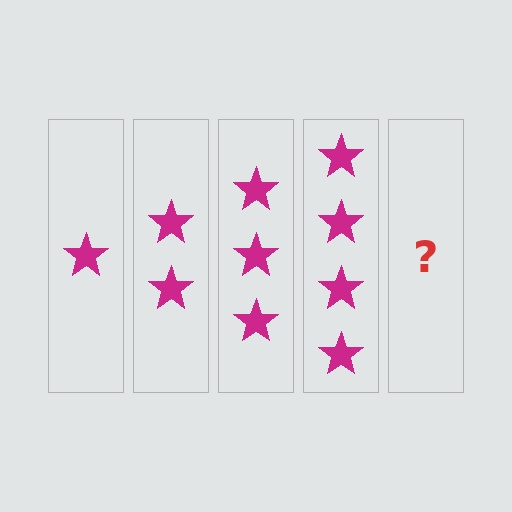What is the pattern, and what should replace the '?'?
The pattern is that each step adds one more star. The '?' should be 5 stars.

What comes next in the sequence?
The next element should be 5 stars.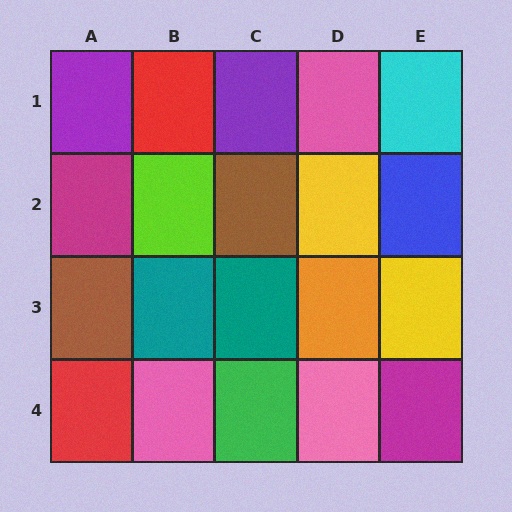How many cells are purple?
2 cells are purple.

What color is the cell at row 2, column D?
Yellow.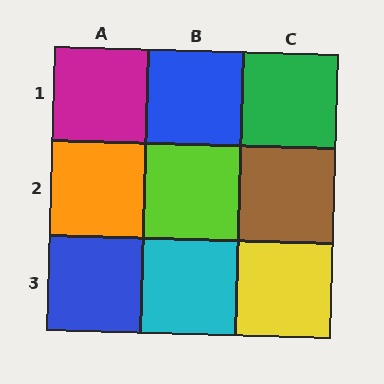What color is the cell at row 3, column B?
Cyan.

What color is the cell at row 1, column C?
Green.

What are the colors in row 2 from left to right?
Orange, lime, brown.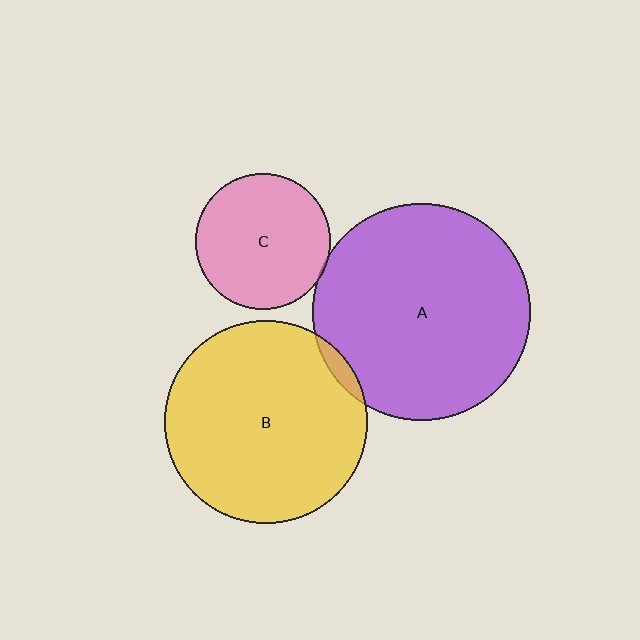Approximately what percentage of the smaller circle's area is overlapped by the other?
Approximately 5%.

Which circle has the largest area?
Circle A (purple).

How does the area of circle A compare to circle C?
Approximately 2.6 times.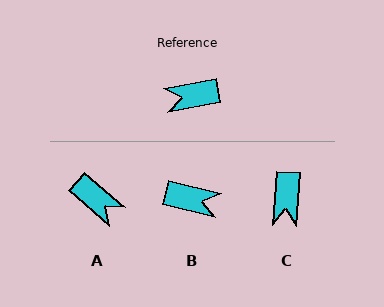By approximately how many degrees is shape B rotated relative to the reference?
Approximately 155 degrees counter-clockwise.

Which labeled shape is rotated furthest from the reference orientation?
B, about 155 degrees away.